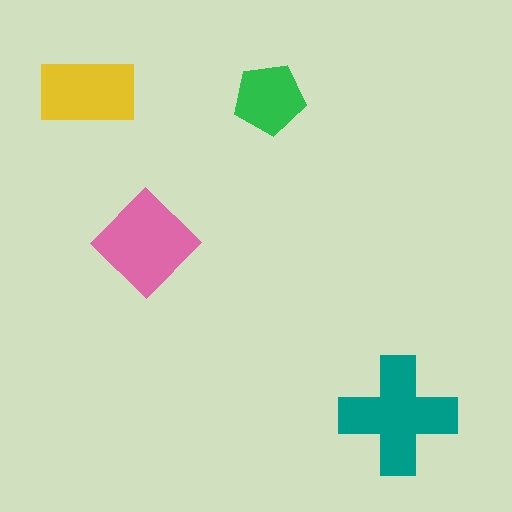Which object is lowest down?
The teal cross is bottommost.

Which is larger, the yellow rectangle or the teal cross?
The teal cross.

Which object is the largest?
The teal cross.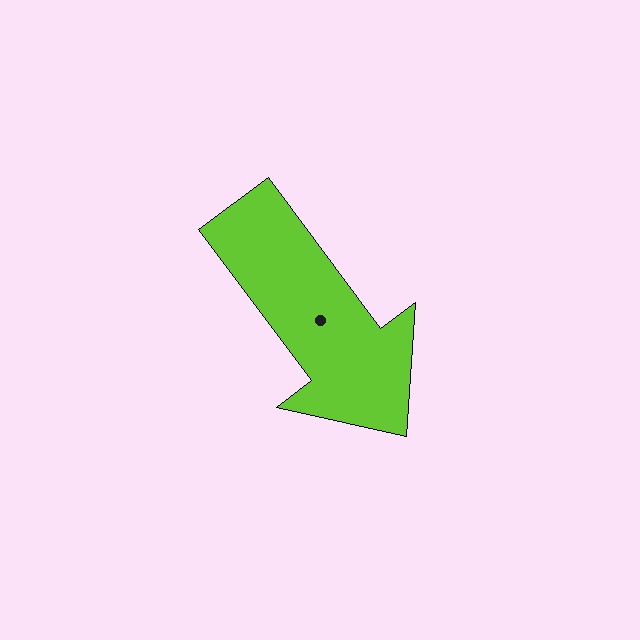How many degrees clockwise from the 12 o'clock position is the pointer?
Approximately 143 degrees.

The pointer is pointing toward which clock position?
Roughly 5 o'clock.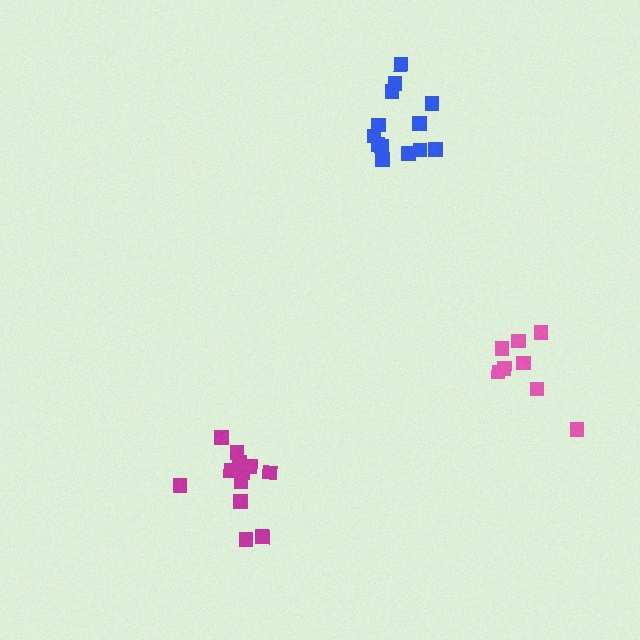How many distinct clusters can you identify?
There are 3 distinct clusters.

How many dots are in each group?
Group 1: 13 dots, Group 2: 12 dots, Group 3: 8 dots (33 total).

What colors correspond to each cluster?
The clusters are colored: blue, magenta, pink.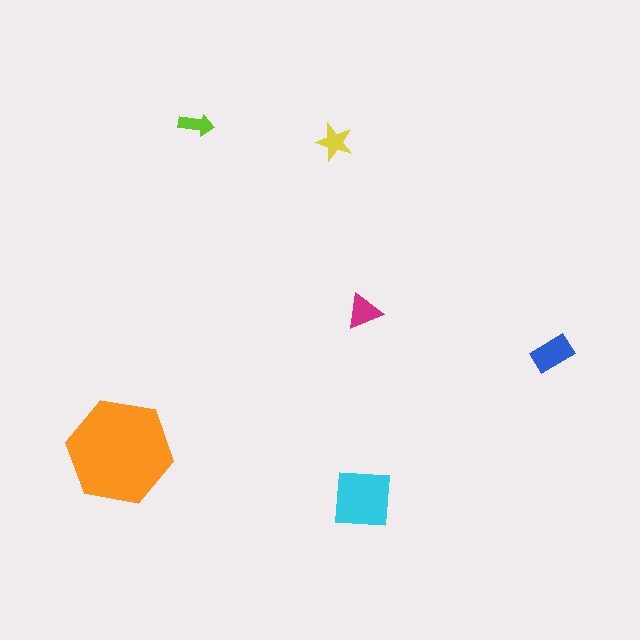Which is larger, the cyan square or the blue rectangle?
The cyan square.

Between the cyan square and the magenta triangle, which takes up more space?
The cyan square.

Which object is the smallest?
The lime arrow.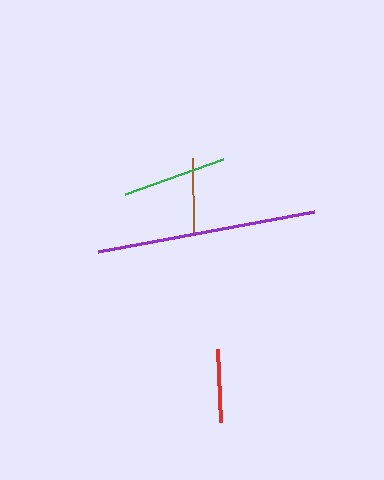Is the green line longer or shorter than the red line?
The green line is longer than the red line.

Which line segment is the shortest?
The red line is the shortest at approximately 73 pixels.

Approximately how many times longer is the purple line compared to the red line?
The purple line is approximately 3.0 times the length of the red line.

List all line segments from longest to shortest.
From longest to shortest: purple, green, brown, red.